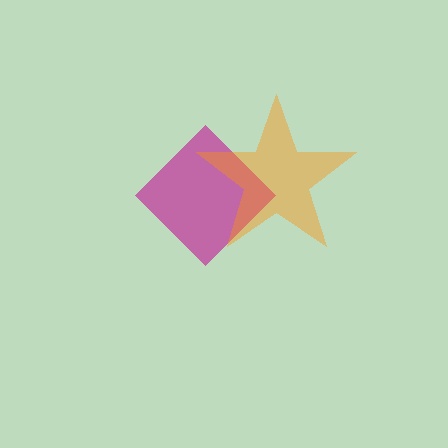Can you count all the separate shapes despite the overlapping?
Yes, there are 2 separate shapes.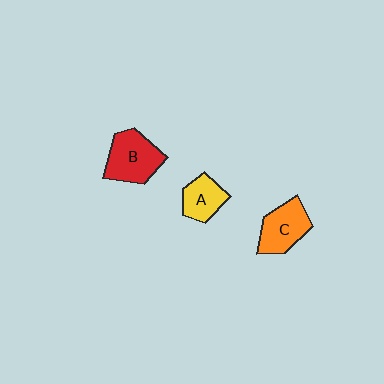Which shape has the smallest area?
Shape A (yellow).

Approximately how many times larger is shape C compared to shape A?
Approximately 1.3 times.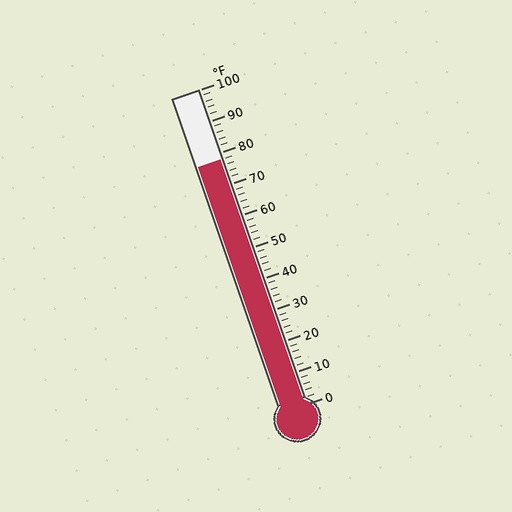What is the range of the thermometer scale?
The thermometer scale ranges from 0°F to 100°F.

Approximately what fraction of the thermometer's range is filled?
The thermometer is filled to approximately 80% of its range.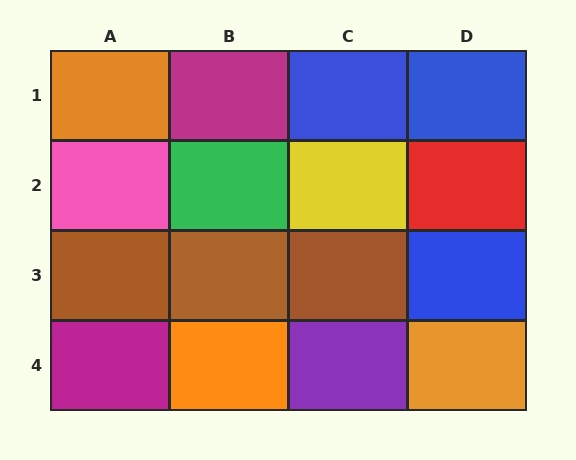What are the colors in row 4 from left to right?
Magenta, orange, purple, orange.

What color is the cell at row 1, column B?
Magenta.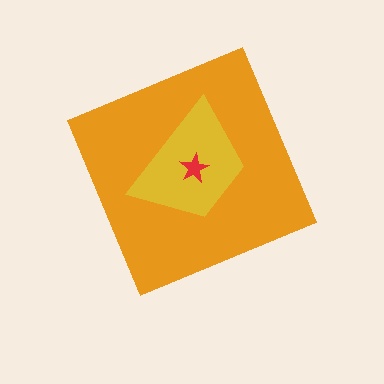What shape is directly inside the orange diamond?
The yellow trapezoid.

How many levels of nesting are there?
3.